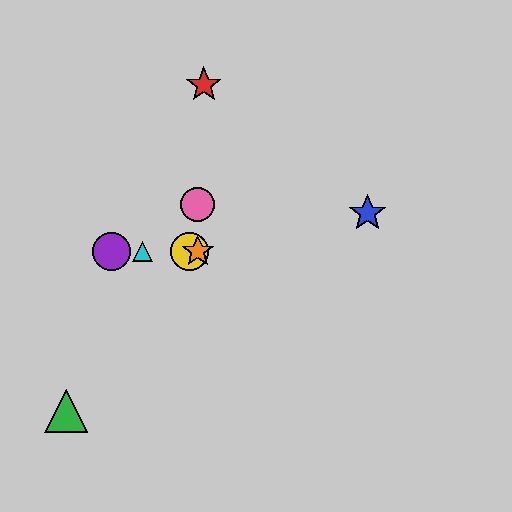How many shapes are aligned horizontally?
4 shapes (the yellow circle, the purple circle, the orange star, the cyan triangle) are aligned horizontally.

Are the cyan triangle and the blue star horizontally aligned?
No, the cyan triangle is at y≈251 and the blue star is at y≈213.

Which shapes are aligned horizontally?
The yellow circle, the purple circle, the orange star, the cyan triangle are aligned horizontally.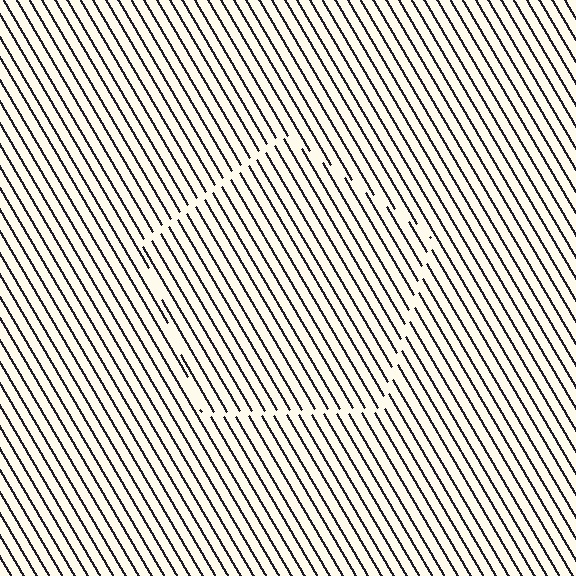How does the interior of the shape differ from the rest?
The interior of the shape contains the same grating, shifted by half a period — the contour is defined by the phase discontinuity where line-ends from the inner and outer gratings abut.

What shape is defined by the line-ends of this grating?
An illusory pentagon. The interior of the shape contains the same grating, shifted by half a period — the contour is defined by the phase discontinuity where line-ends from the inner and outer gratings abut.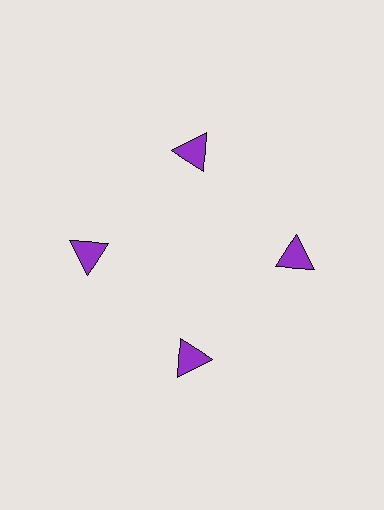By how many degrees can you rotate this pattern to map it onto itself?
The pattern maps onto itself every 90 degrees of rotation.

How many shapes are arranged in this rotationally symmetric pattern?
There are 4 shapes, arranged in 4 groups of 1.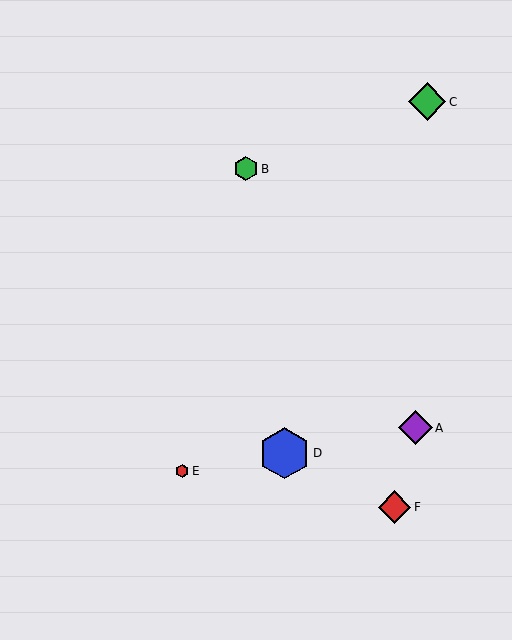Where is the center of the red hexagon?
The center of the red hexagon is at (182, 471).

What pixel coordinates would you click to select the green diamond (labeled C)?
Click at (427, 102) to select the green diamond C.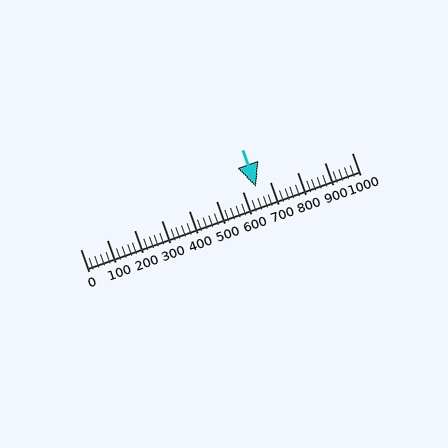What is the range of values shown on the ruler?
The ruler shows values from 0 to 1000.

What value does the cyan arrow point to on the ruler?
The cyan arrow points to approximately 648.